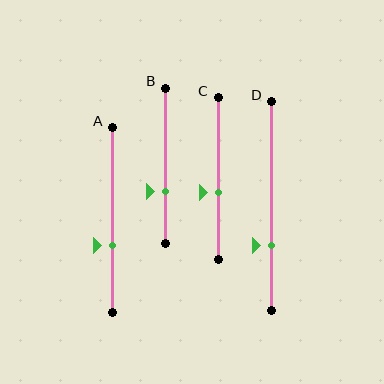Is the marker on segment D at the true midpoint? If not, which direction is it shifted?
No, the marker on segment D is shifted downward by about 19% of the segment length.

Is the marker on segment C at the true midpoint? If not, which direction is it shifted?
No, the marker on segment C is shifted downward by about 8% of the segment length.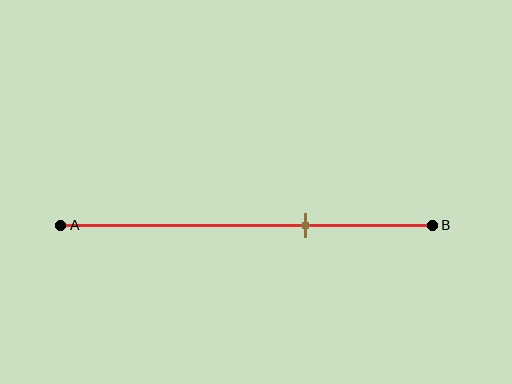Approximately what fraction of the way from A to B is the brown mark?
The brown mark is approximately 65% of the way from A to B.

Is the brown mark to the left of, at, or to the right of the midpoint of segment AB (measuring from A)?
The brown mark is to the right of the midpoint of segment AB.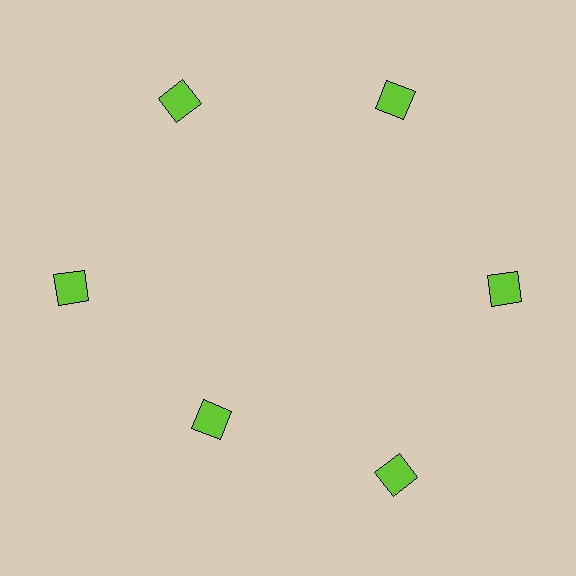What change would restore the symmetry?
The symmetry would be restored by moving it outward, back onto the ring so that all 6 squares sit at equal angles and equal distance from the center.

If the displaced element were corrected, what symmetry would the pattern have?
It would have 6-fold rotational symmetry — the pattern would map onto itself every 60 degrees.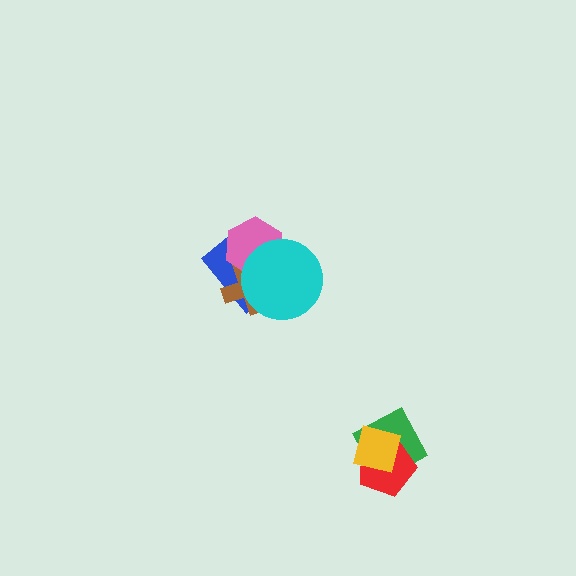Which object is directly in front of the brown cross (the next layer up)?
The pink hexagon is directly in front of the brown cross.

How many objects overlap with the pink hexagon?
3 objects overlap with the pink hexagon.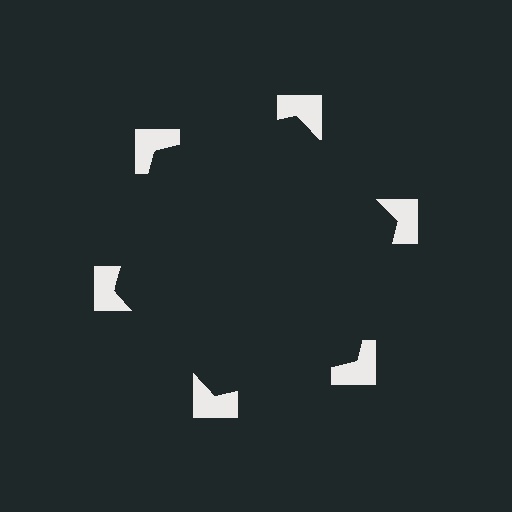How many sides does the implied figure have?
6 sides.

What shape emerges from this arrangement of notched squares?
An illusory hexagon — its edges are inferred from the aligned wedge cuts in the notched squares, not physically drawn.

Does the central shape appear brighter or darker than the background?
It typically appears slightly darker than the background, even though no actual brightness change is drawn.